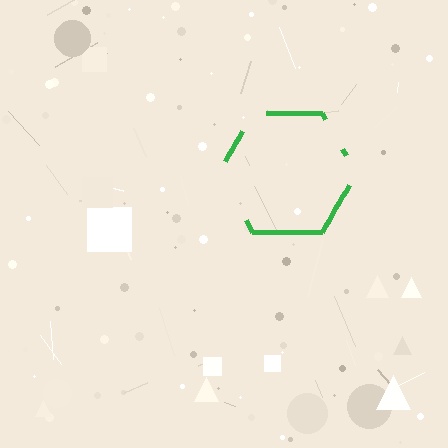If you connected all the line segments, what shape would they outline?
They would outline a hexagon.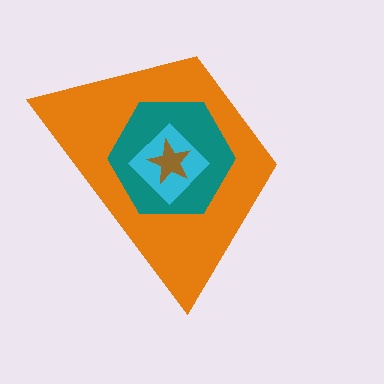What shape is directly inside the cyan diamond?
The brown star.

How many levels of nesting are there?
4.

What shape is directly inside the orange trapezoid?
The teal hexagon.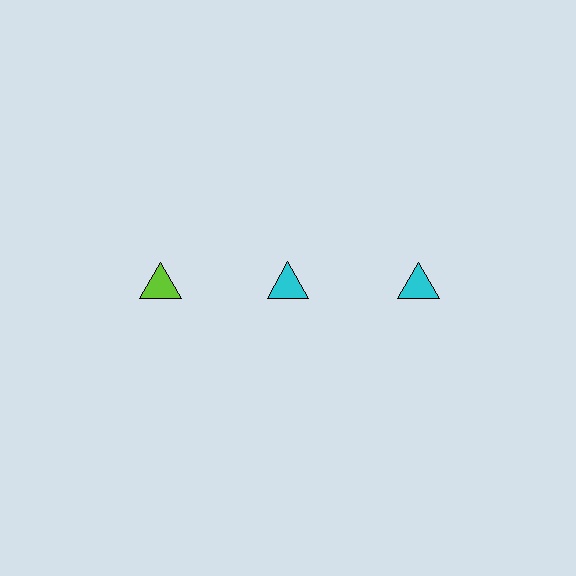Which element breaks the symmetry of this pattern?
The lime triangle in the top row, leftmost column breaks the symmetry. All other shapes are cyan triangles.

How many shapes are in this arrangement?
There are 3 shapes arranged in a grid pattern.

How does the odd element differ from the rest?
It has a different color: lime instead of cyan.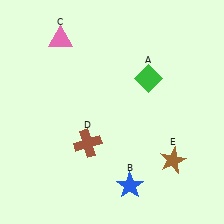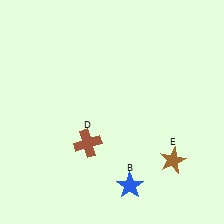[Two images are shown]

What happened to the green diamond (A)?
The green diamond (A) was removed in Image 2. It was in the top-right area of Image 1.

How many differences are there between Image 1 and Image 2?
There are 2 differences between the two images.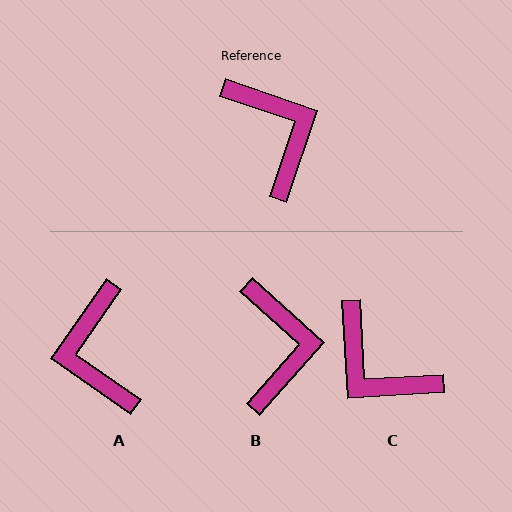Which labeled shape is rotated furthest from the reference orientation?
A, about 164 degrees away.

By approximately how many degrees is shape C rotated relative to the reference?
Approximately 158 degrees clockwise.